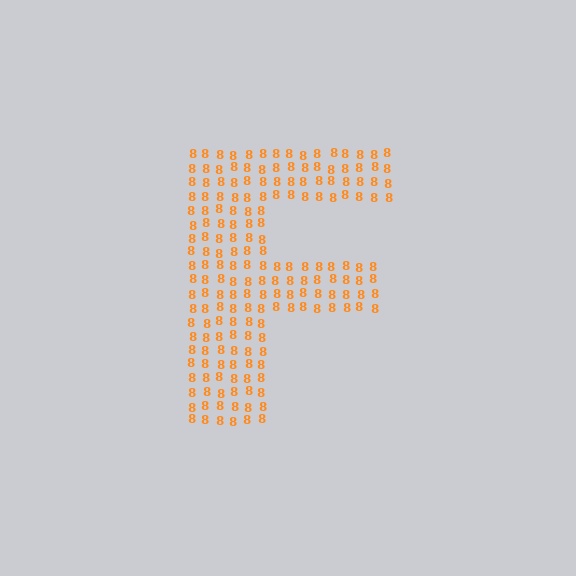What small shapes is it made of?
It is made of small digit 8's.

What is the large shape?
The large shape is the letter F.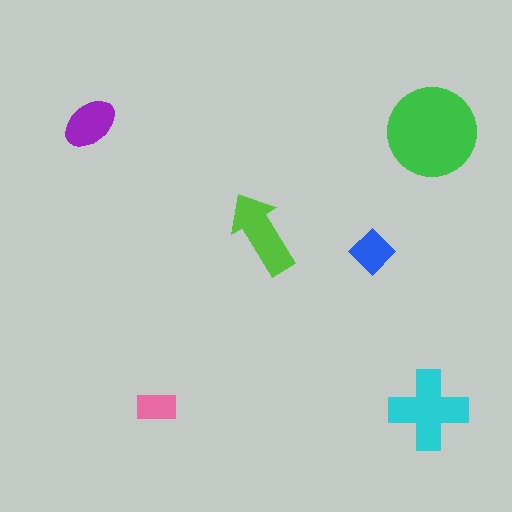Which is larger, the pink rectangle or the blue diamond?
The blue diamond.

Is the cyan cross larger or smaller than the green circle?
Smaller.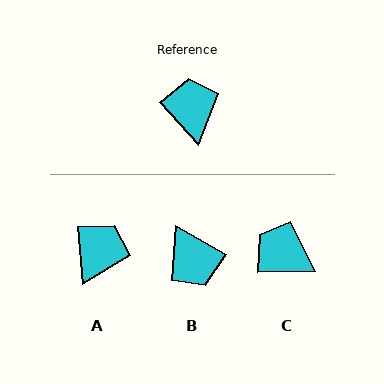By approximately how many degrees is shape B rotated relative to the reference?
Approximately 163 degrees clockwise.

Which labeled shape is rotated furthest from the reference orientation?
B, about 163 degrees away.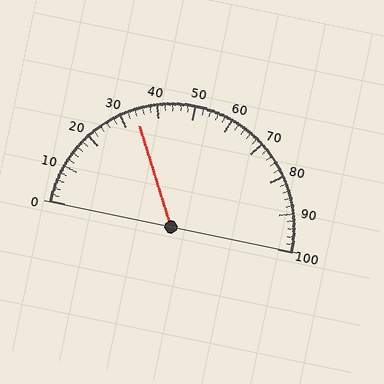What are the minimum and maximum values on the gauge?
The gauge ranges from 0 to 100.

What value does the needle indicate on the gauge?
The needle indicates approximately 34.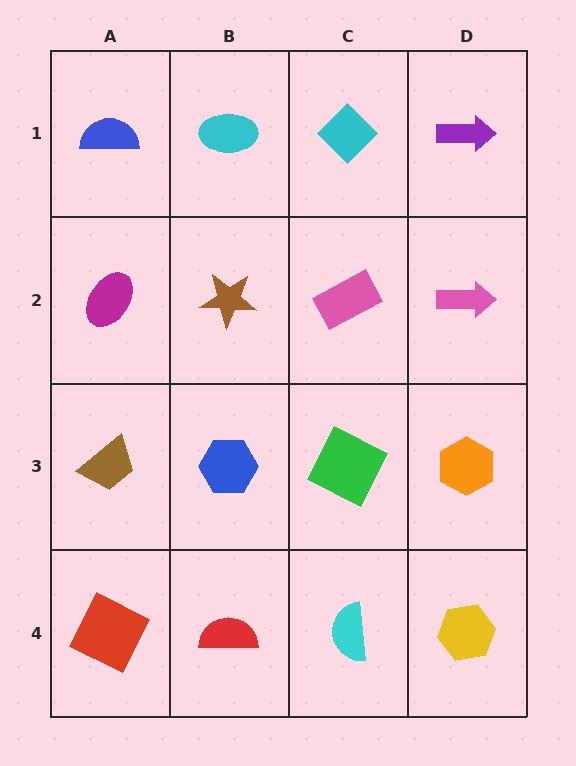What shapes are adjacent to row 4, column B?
A blue hexagon (row 3, column B), a red square (row 4, column A), a cyan semicircle (row 4, column C).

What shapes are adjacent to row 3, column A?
A magenta ellipse (row 2, column A), a red square (row 4, column A), a blue hexagon (row 3, column B).